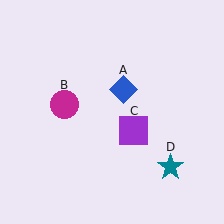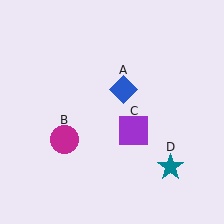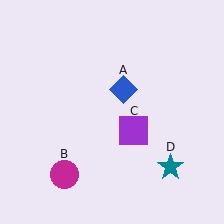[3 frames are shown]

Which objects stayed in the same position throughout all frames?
Blue diamond (object A) and purple square (object C) and teal star (object D) remained stationary.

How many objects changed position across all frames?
1 object changed position: magenta circle (object B).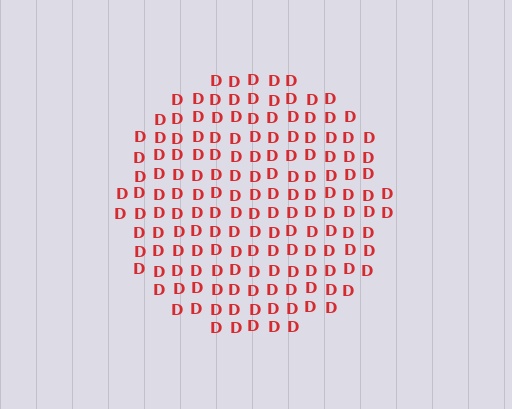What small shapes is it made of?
It is made of small letter D's.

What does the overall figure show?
The overall figure shows a circle.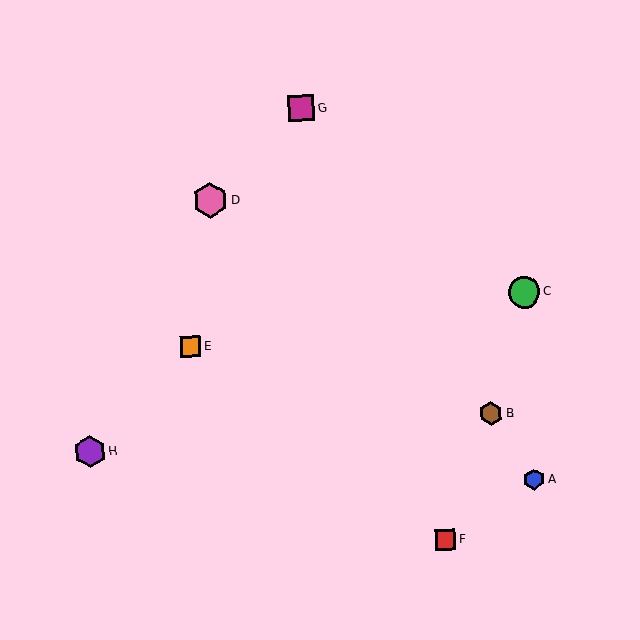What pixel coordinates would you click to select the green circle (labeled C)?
Click at (524, 292) to select the green circle C.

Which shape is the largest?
The pink hexagon (labeled D) is the largest.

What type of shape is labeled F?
Shape F is a red square.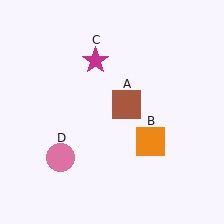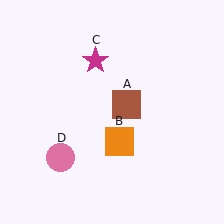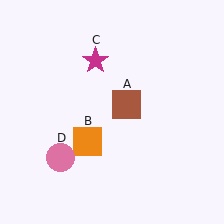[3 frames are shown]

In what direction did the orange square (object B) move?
The orange square (object B) moved left.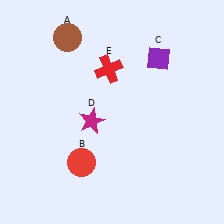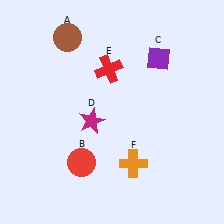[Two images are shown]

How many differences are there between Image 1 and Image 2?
There is 1 difference between the two images.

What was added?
An orange cross (F) was added in Image 2.